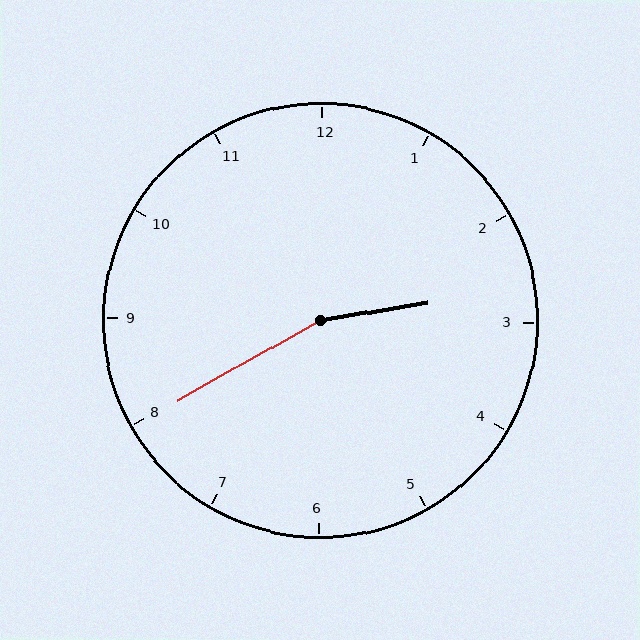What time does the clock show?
2:40.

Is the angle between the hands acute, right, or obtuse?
It is obtuse.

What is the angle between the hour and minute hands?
Approximately 160 degrees.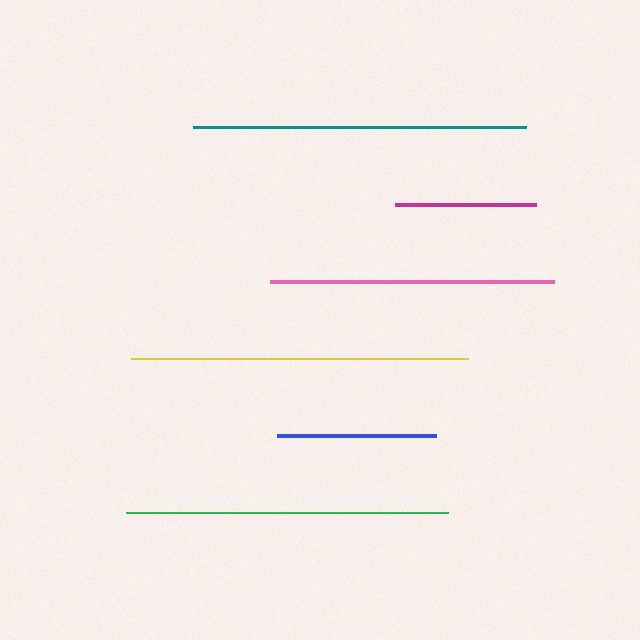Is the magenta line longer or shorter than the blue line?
The blue line is longer than the magenta line.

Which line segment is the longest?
The yellow line is the longest at approximately 337 pixels.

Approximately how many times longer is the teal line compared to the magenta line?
The teal line is approximately 2.4 times the length of the magenta line.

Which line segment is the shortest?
The magenta line is the shortest at approximately 140 pixels.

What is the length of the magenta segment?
The magenta segment is approximately 140 pixels long.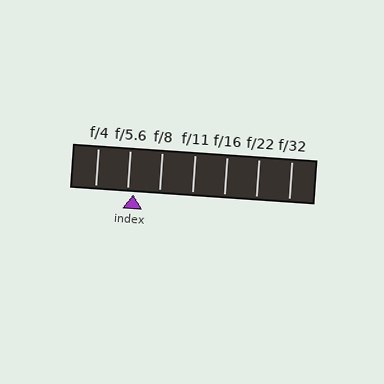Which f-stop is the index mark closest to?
The index mark is closest to f/5.6.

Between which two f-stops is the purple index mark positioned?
The index mark is between f/5.6 and f/8.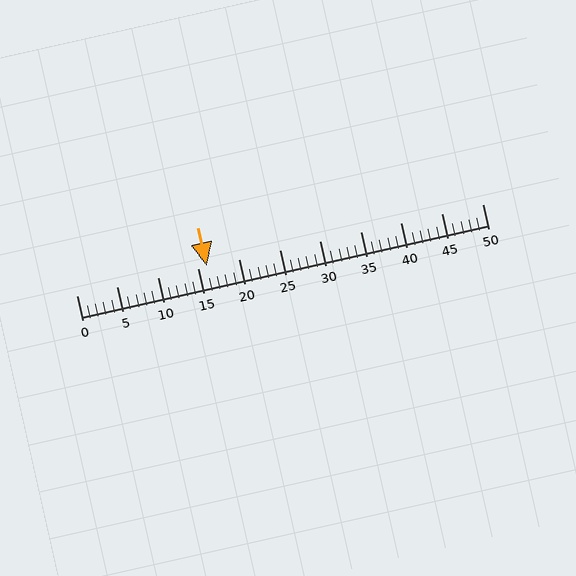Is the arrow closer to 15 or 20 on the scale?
The arrow is closer to 15.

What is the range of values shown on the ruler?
The ruler shows values from 0 to 50.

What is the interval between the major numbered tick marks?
The major tick marks are spaced 5 units apart.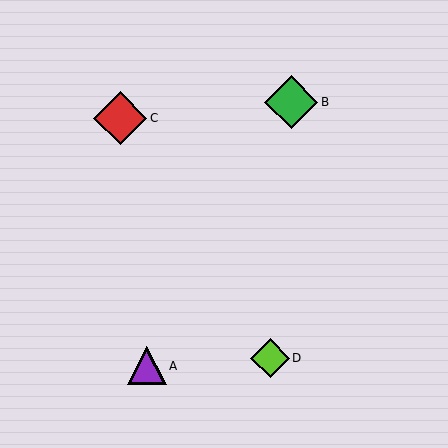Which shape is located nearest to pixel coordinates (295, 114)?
The green diamond (labeled B) at (291, 102) is nearest to that location.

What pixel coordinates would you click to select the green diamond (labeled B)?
Click at (291, 102) to select the green diamond B.